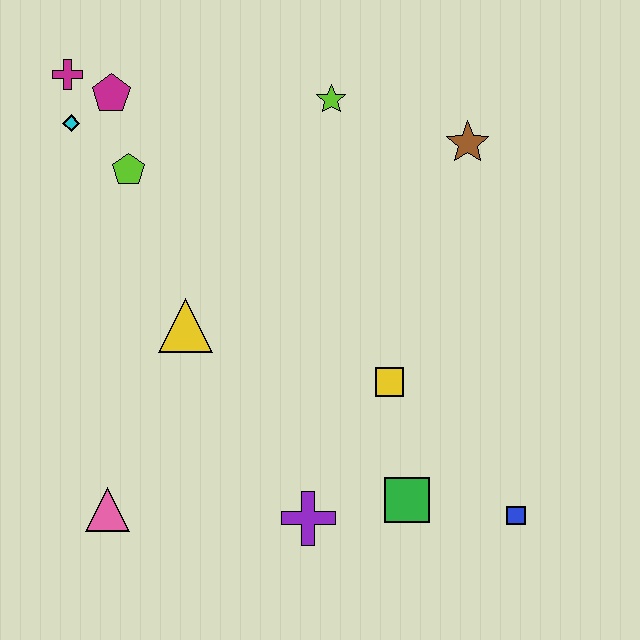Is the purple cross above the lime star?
No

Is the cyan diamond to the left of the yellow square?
Yes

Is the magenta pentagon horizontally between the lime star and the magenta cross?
Yes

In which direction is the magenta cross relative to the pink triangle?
The magenta cross is above the pink triangle.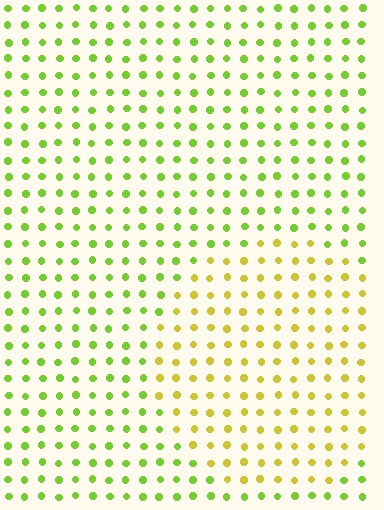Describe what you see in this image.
The image is filled with small lime elements in a uniform arrangement. A circle-shaped region is visible where the elements are tinted to a slightly different hue, forming a subtle color boundary.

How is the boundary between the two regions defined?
The boundary is defined purely by a slight shift in hue (about 38 degrees). Spacing, size, and orientation are identical on both sides.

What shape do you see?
I see a circle.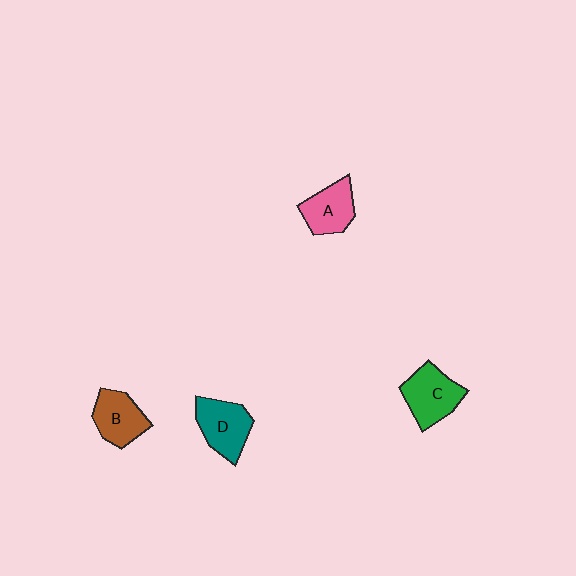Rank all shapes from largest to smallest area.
From largest to smallest: C (green), D (teal), B (brown), A (pink).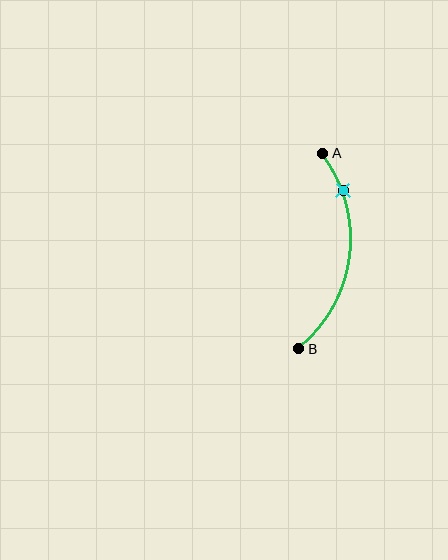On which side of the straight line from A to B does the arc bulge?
The arc bulges to the right of the straight line connecting A and B.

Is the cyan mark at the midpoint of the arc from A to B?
No. The cyan mark lies on the arc but is closer to endpoint A. The arc midpoint would be at the point on the curve equidistant along the arc from both A and B.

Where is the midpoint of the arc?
The arc midpoint is the point on the curve farthest from the straight line joining A and B. It sits to the right of that line.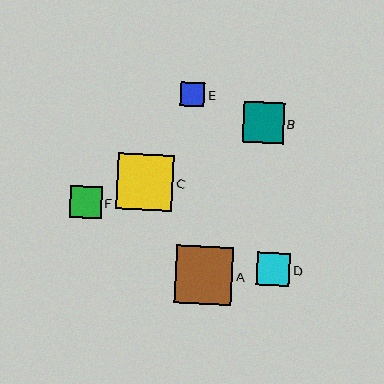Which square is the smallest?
Square E is the smallest with a size of approximately 25 pixels.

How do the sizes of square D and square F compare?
Square D and square F are approximately the same size.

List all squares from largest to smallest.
From largest to smallest: A, C, B, D, F, E.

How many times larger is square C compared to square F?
Square C is approximately 1.7 times the size of square F.